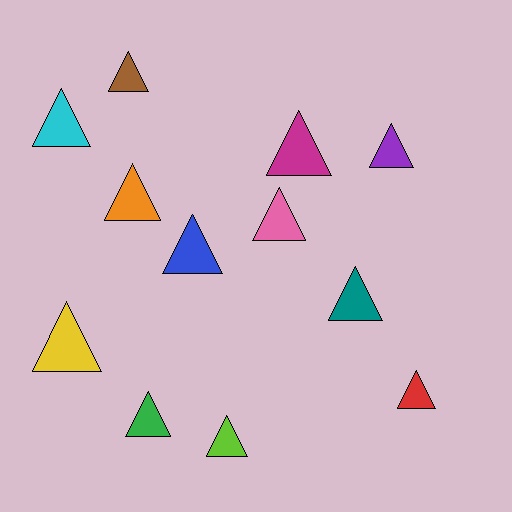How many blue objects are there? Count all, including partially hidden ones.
There is 1 blue object.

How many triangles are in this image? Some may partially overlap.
There are 12 triangles.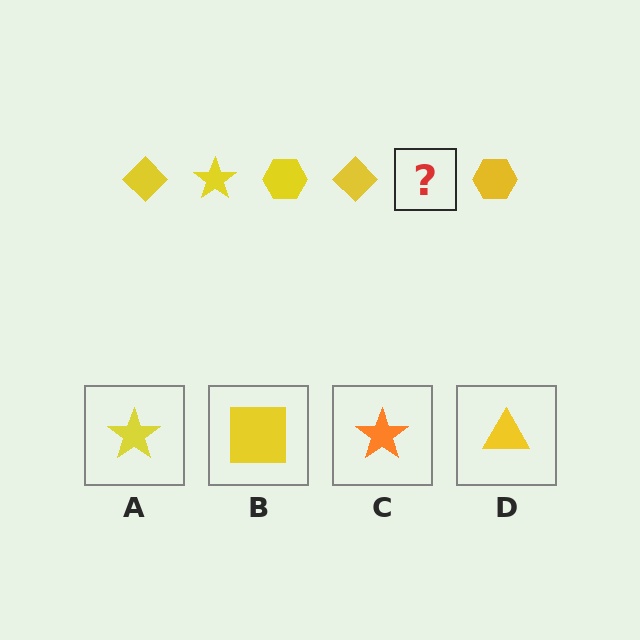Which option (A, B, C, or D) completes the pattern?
A.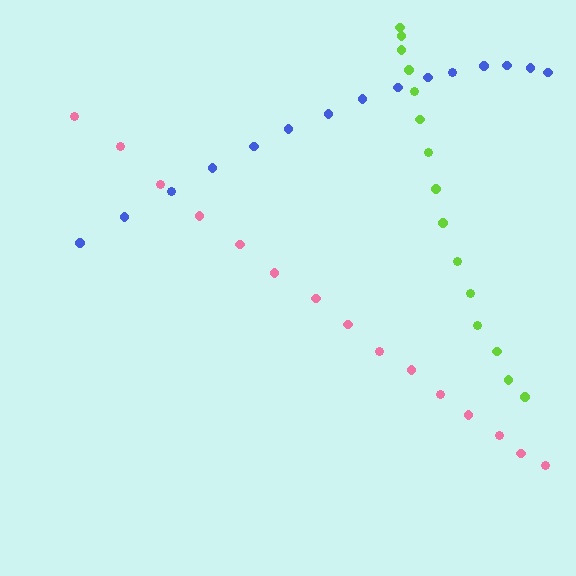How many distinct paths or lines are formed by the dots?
There are 3 distinct paths.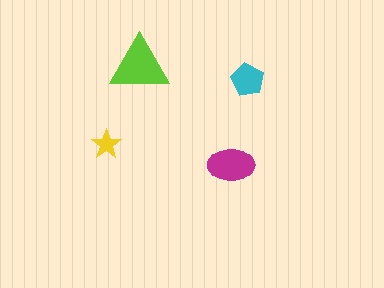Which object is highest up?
The lime triangle is topmost.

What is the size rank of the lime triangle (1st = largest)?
1st.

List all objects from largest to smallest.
The lime triangle, the magenta ellipse, the cyan pentagon, the yellow star.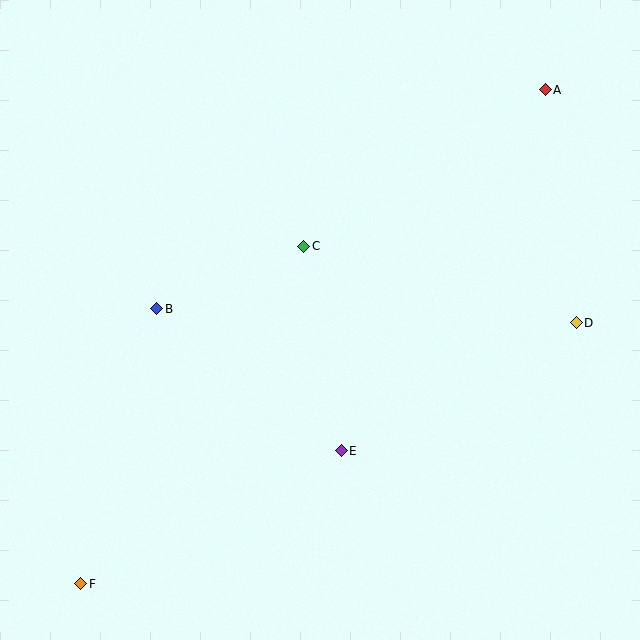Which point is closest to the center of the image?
Point C at (304, 246) is closest to the center.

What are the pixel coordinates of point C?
Point C is at (304, 246).